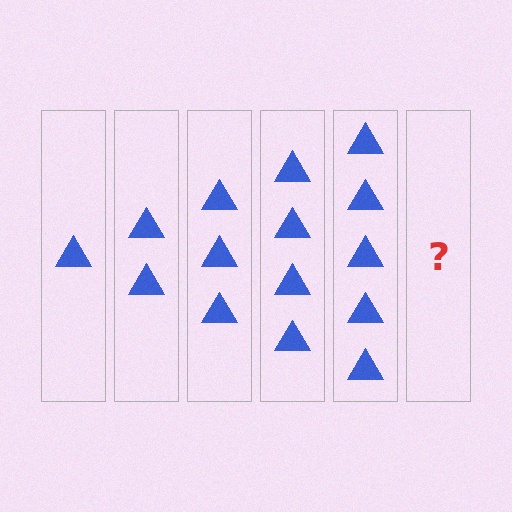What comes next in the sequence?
The next element should be 6 triangles.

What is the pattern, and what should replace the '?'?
The pattern is that each step adds one more triangle. The '?' should be 6 triangles.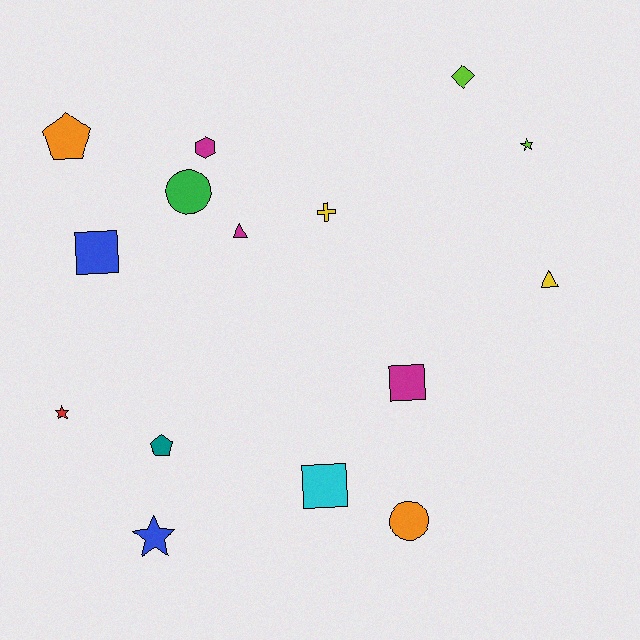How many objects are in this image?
There are 15 objects.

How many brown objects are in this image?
There are no brown objects.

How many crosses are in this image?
There is 1 cross.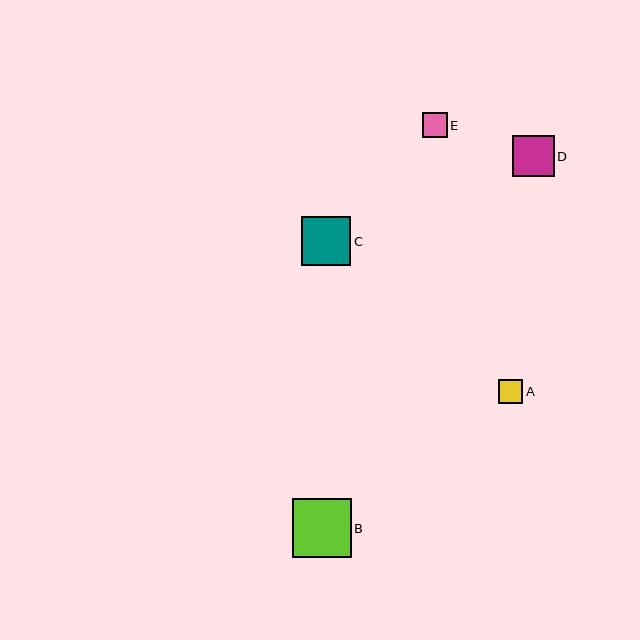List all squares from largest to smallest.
From largest to smallest: B, C, D, E, A.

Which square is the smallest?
Square A is the smallest with a size of approximately 24 pixels.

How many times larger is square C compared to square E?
Square C is approximately 2.0 times the size of square E.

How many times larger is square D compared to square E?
Square D is approximately 1.7 times the size of square E.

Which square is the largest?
Square B is the largest with a size of approximately 59 pixels.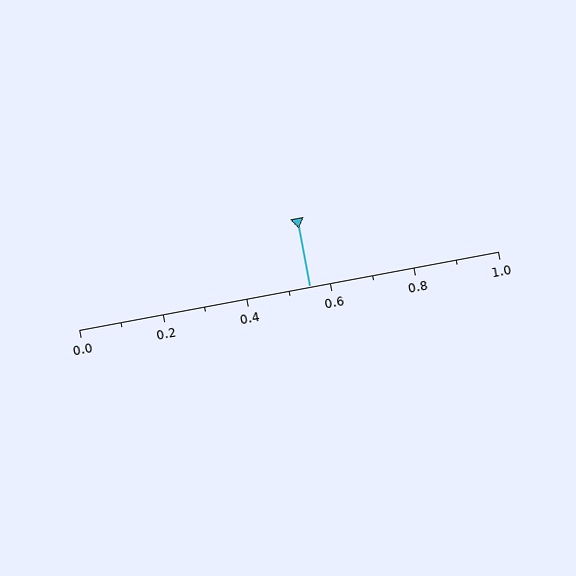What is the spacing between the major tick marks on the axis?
The major ticks are spaced 0.2 apart.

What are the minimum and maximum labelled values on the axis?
The axis runs from 0.0 to 1.0.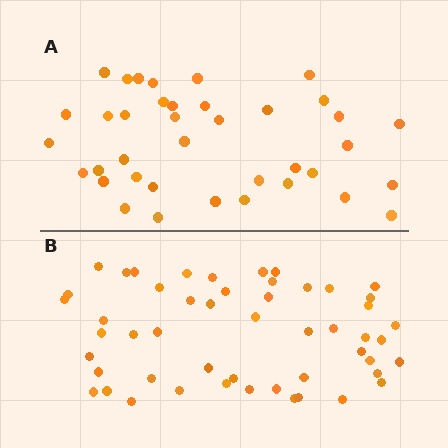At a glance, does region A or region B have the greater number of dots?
Region B (the bottom region) has more dots.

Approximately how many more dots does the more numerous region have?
Region B has approximately 15 more dots than region A.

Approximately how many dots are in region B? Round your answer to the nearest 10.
About 50 dots. (The exact count is 51, which rounds to 50.)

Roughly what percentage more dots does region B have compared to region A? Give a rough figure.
About 35% more.